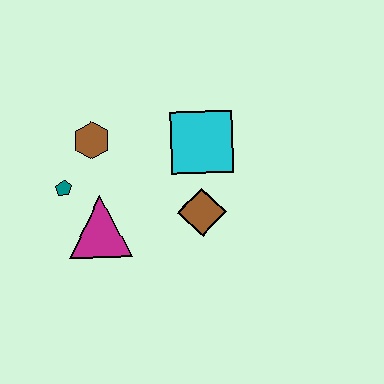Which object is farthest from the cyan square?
The teal pentagon is farthest from the cyan square.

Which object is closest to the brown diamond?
The cyan square is closest to the brown diamond.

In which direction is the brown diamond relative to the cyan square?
The brown diamond is below the cyan square.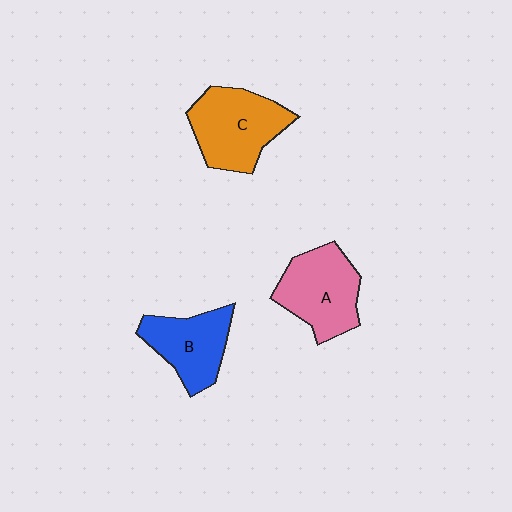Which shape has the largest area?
Shape C (orange).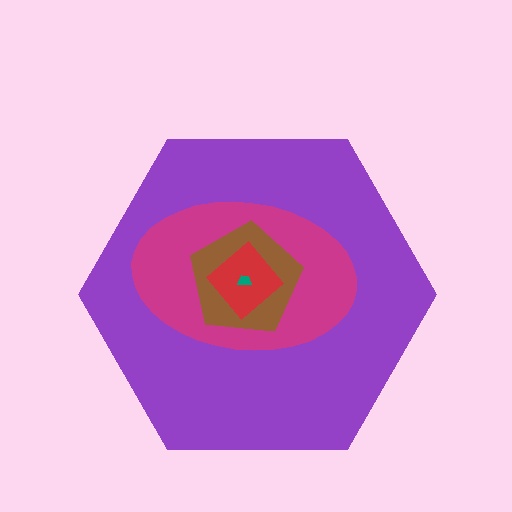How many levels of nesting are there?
5.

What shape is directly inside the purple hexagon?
The magenta ellipse.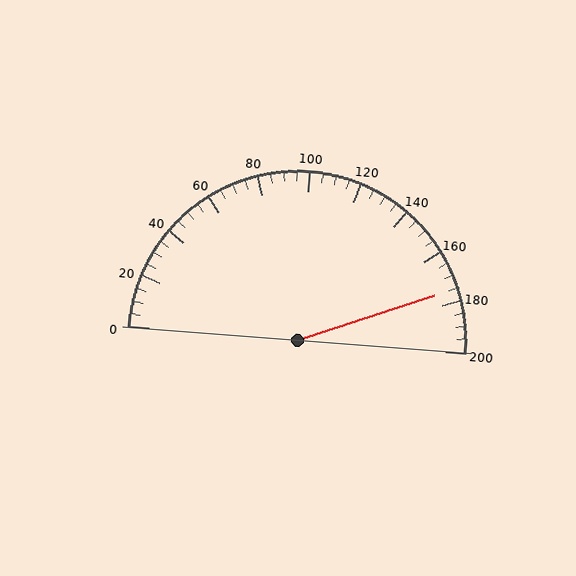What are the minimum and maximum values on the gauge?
The gauge ranges from 0 to 200.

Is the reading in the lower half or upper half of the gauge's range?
The reading is in the upper half of the range (0 to 200).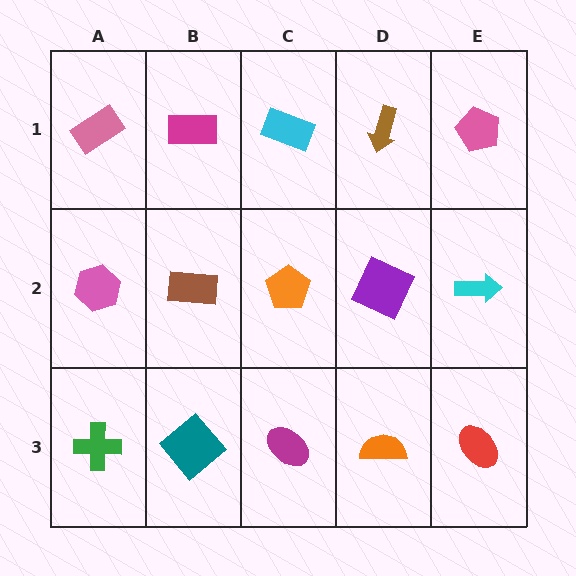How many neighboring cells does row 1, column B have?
3.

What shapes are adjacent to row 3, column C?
An orange pentagon (row 2, column C), a teal diamond (row 3, column B), an orange semicircle (row 3, column D).